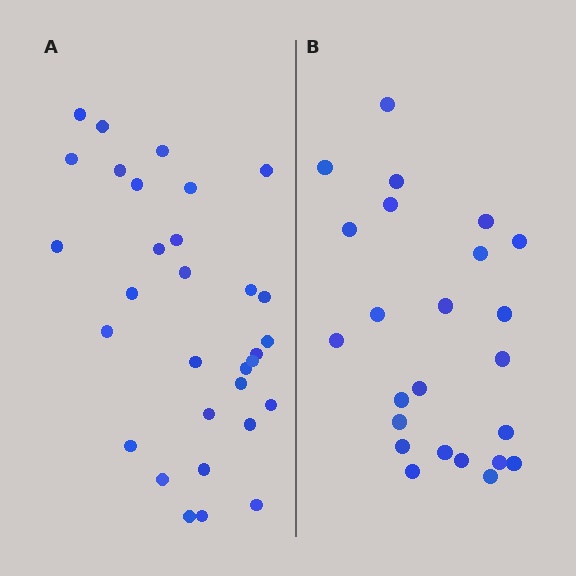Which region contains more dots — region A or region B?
Region A (the left region) has more dots.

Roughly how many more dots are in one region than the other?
Region A has roughly 8 or so more dots than region B.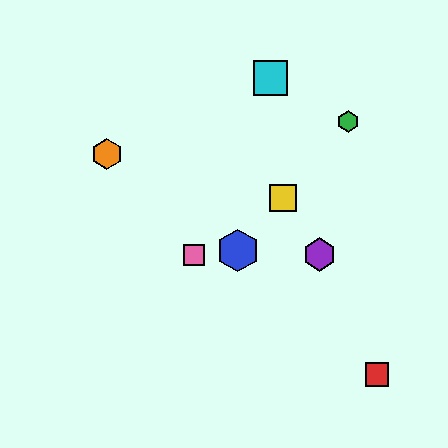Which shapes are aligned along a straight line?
The blue hexagon, the green hexagon, the yellow square are aligned along a straight line.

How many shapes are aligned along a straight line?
3 shapes (the blue hexagon, the green hexagon, the yellow square) are aligned along a straight line.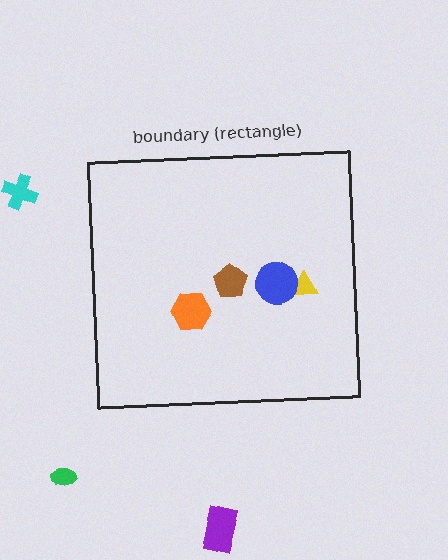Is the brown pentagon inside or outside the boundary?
Inside.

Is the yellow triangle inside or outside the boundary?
Inside.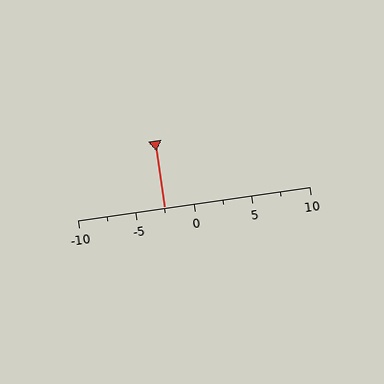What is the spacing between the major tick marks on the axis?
The major ticks are spaced 5 apart.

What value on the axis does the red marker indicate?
The marker indicates approximately -2.5.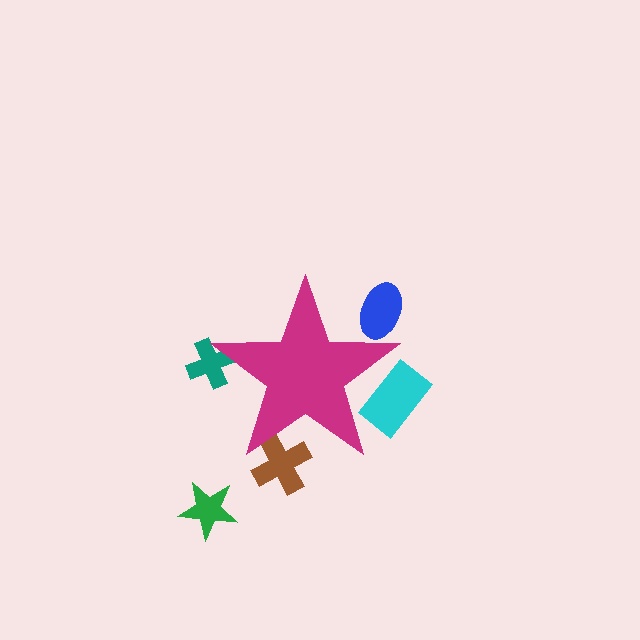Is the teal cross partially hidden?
Yes, the teal cross is partially hidden behind the magenta star.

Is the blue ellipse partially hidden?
Yes, the blue ellipse is partially hidden behind the magenta star.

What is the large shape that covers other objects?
A magenta star.